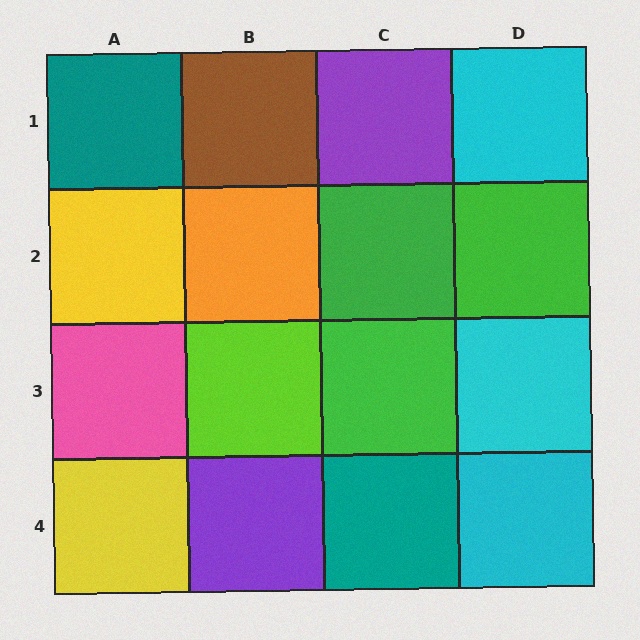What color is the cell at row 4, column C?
Teal.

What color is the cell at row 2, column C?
Green.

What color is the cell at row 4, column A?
Yellow.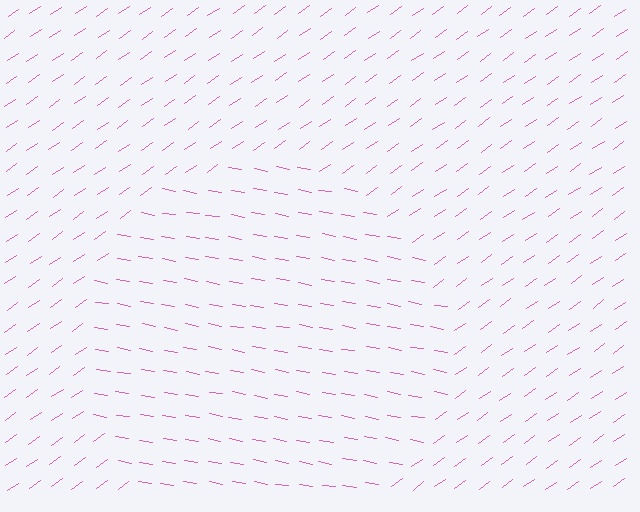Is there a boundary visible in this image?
Yes, there is a texture boundary formed by a change in line orientation.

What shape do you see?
I see a circle.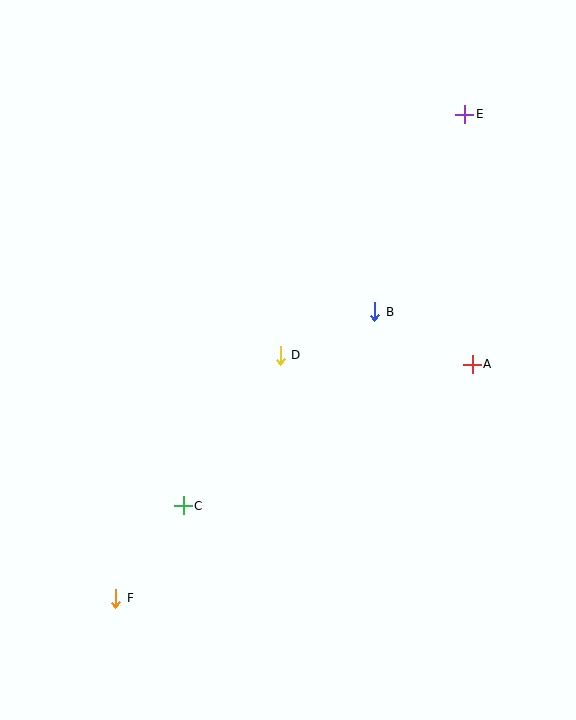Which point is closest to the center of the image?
Point D at (280, 355) is closest to the center.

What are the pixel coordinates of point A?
Point A is at (472, 364).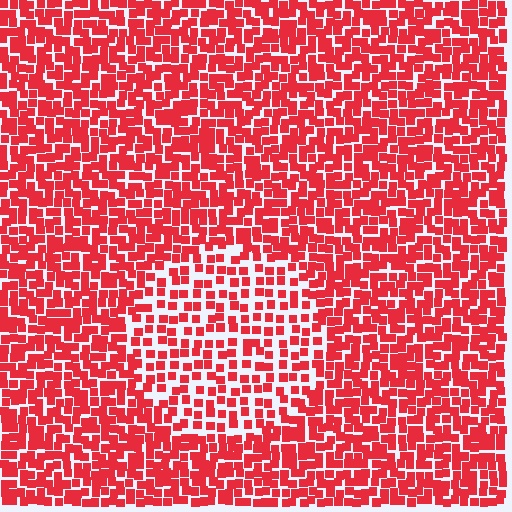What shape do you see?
I see a circle.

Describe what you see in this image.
The image contains small red elements arranged at two different densities. A circle-shaped region is visible where the elements are less densely packed than the surrounding area.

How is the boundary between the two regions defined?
The boundary is defined by a change in element density (approximately 1.8x ratio). All elements are the same color, size, and shape.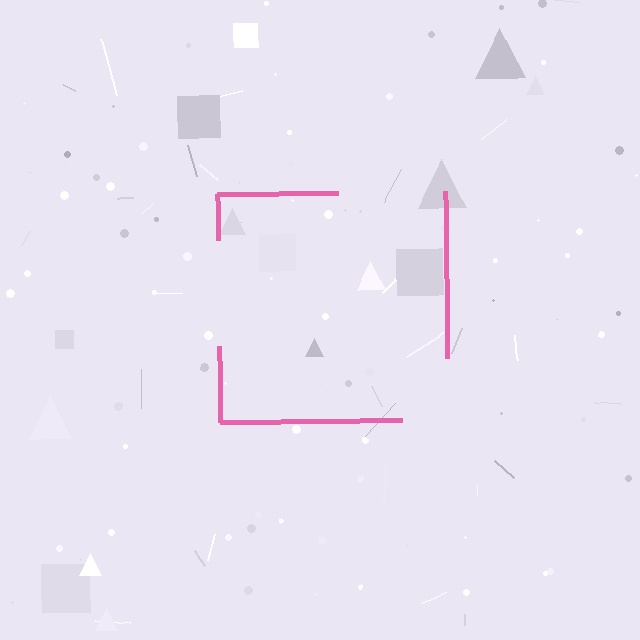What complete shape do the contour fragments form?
The contour fragments form a square.